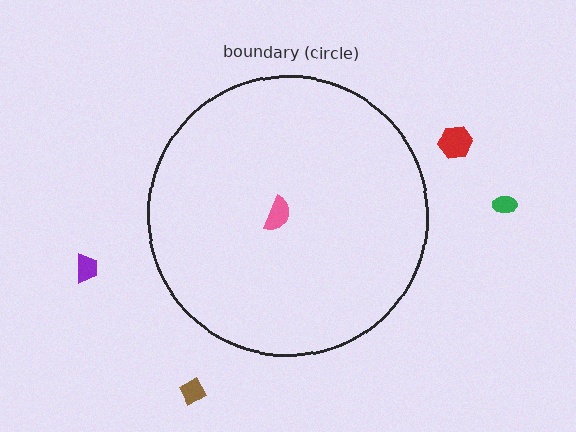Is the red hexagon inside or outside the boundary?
Outside.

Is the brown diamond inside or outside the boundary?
Outside.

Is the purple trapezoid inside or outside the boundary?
Outside.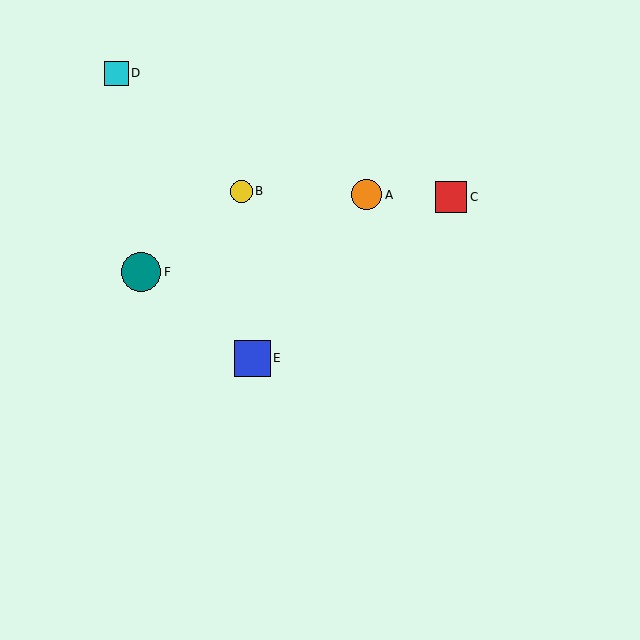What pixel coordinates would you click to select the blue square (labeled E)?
Click at (252, 358) to select the blue square E.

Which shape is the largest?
The teal circle (labeled F) is the largest.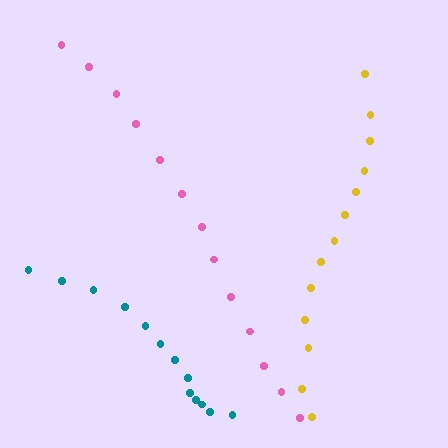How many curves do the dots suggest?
There are 3 distinct paths.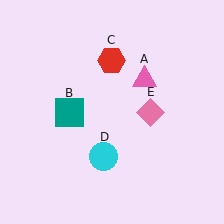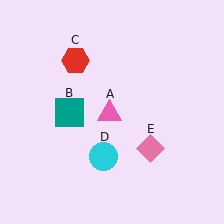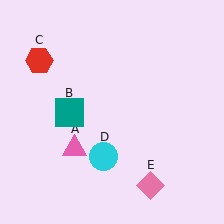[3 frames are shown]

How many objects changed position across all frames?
3 objects changed position: pink triangle (object A), red hexagon (object C), pink diamond (object E).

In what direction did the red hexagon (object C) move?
The red hexagon (object C) moved left.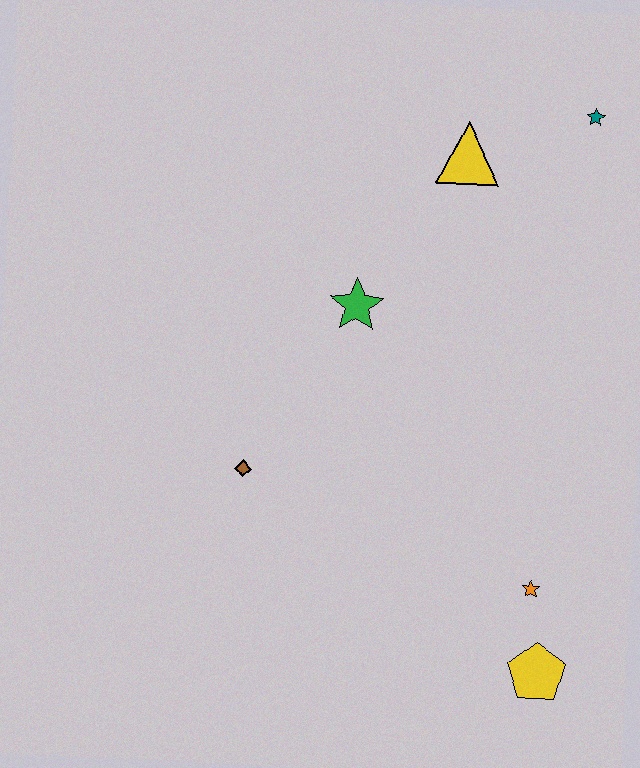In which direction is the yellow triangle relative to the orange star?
The yellow triangle is above the orange star.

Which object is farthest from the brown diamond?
The teal star is farthest from the brown diamond.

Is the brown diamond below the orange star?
No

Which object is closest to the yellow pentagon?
The orange star is closest to the yellow pentagon.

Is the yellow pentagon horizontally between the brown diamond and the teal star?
Yes